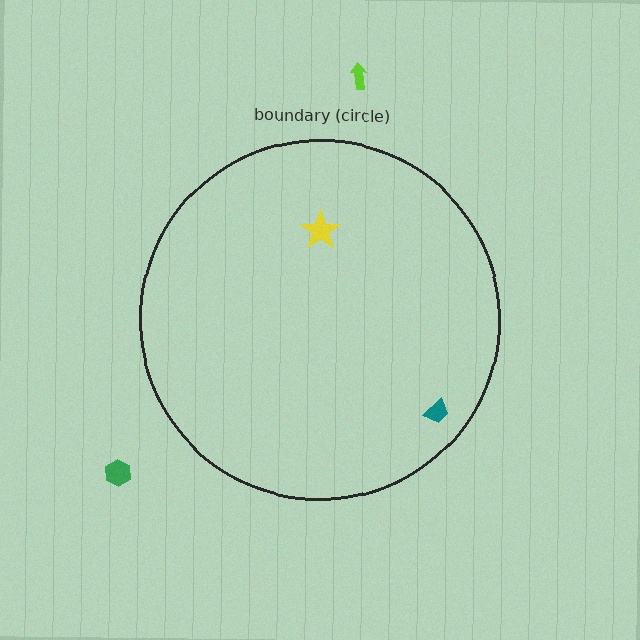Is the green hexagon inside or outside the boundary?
Outside.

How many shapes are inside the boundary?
2 inside, 2 outside.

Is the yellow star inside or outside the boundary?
Inside.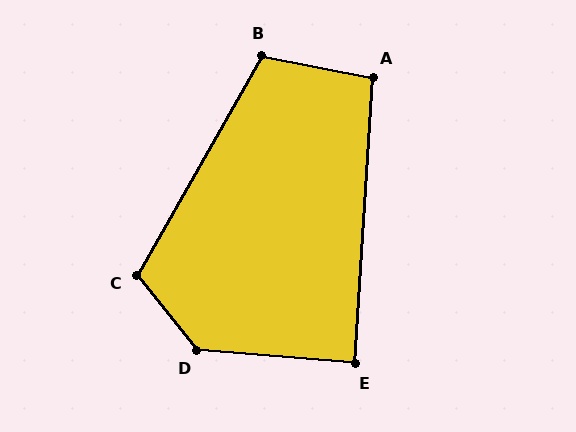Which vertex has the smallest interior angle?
E, at approximately 89 degrees.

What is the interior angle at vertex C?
Approximately 112 degrees (obtuse).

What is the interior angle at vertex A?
Approximately 98 degrees (obtuse).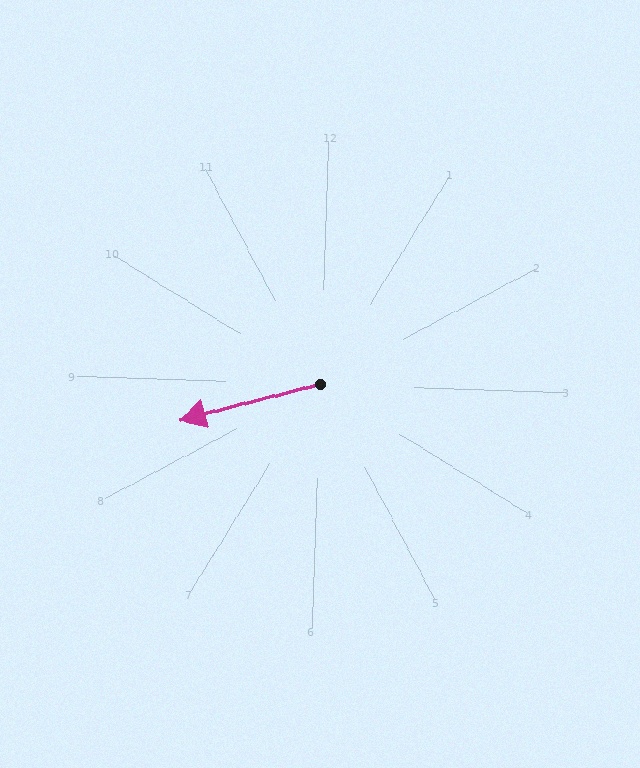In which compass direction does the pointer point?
West.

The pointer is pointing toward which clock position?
Roughly 8 o'clock.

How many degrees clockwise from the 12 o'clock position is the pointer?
Approximately 254 degrees.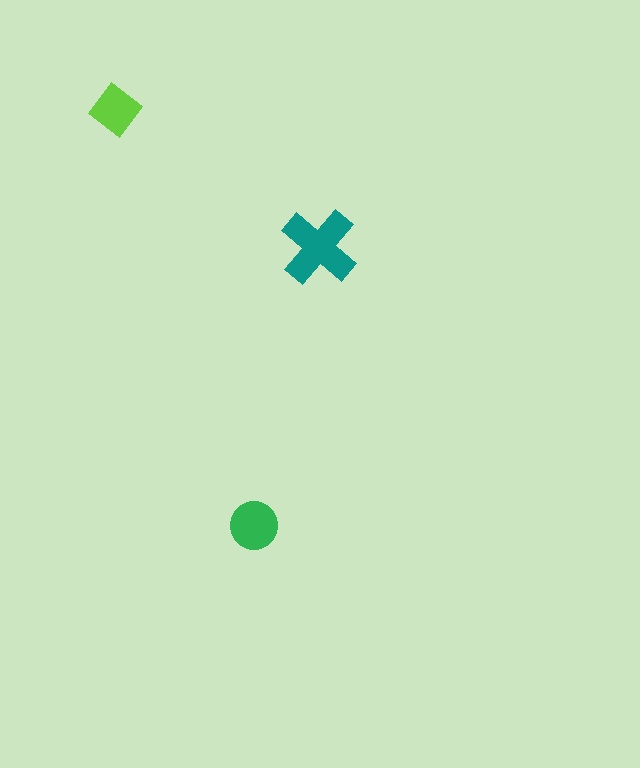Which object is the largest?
The teal cross.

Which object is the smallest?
The lime diamond.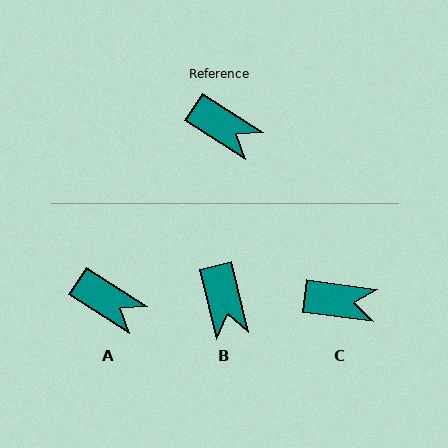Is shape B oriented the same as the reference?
No, it is off by about 44 degrees.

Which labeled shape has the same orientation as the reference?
A.